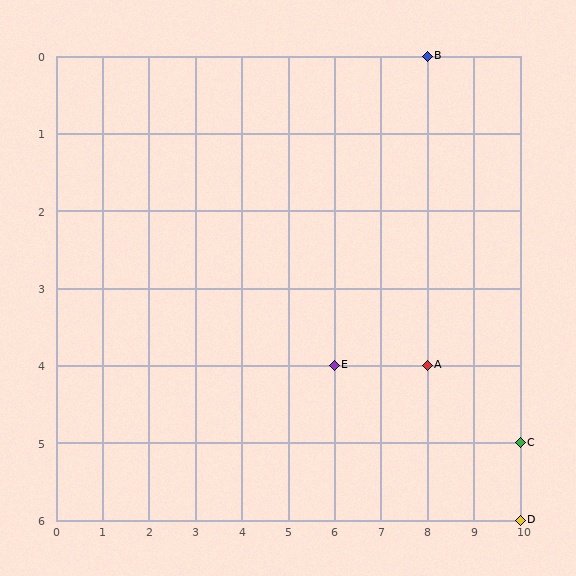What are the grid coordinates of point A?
Point A is at grid coordinates (8, 4).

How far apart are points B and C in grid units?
Points B and C are 2 columns and 5 rows apart (about 5.4 grid units diagonally).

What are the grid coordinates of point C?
Point C is at grid coordinates (10, 5).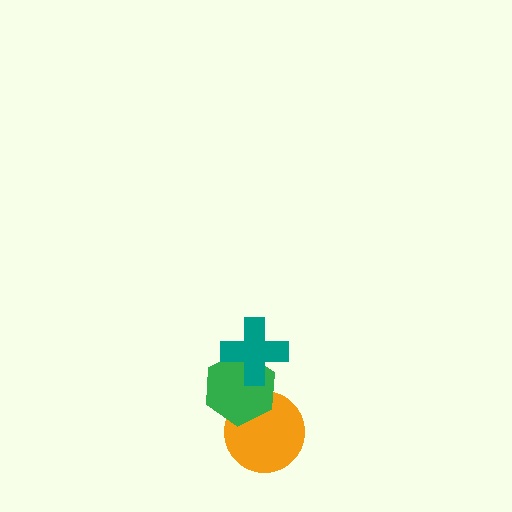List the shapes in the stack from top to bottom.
From top to bottom: the teal cross, the green hexagon, the orange circle.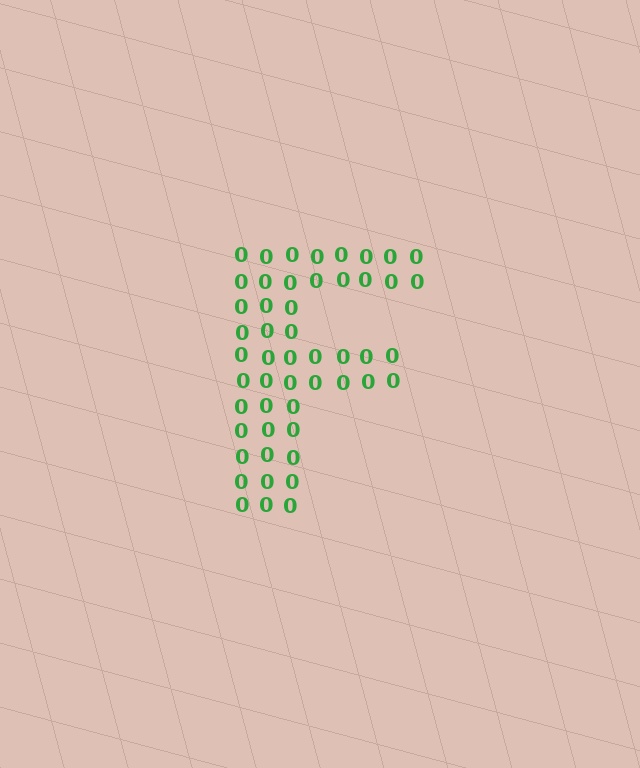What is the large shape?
The large shape is the letter F.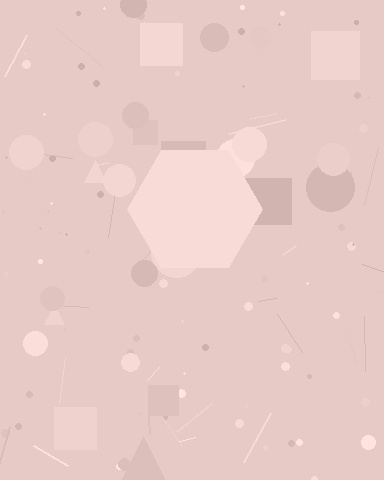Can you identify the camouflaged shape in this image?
The camouflaged shape is a hexagon.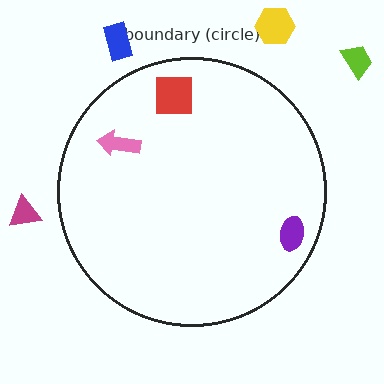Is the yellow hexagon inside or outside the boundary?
Outside.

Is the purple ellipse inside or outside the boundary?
Inside.